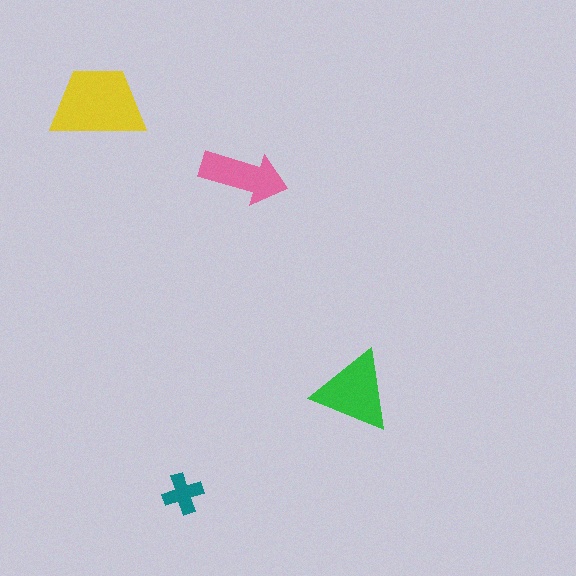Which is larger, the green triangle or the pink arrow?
The green triangle.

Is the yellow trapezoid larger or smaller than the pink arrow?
Larger.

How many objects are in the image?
There are 4 objects in the image.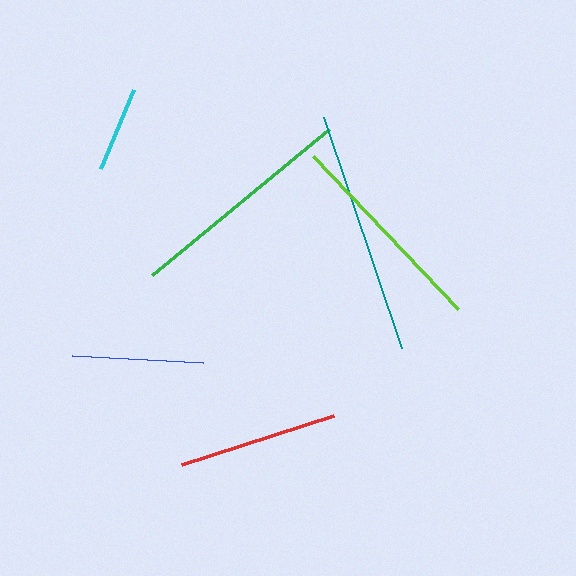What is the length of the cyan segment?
The cyan segment is approximately 85 pixels long.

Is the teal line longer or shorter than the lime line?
The teal line is longer than the lime line.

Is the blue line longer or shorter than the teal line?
The teal line is longer than the blue line.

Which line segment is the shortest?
The cyan line is the shortest at approximately 85 pixels.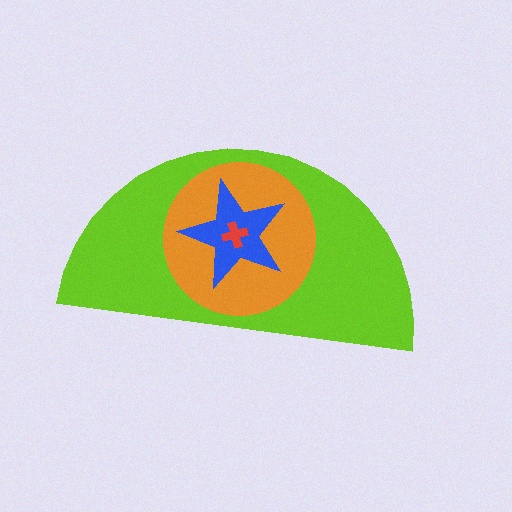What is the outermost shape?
The lime semicircle.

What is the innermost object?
The red cross.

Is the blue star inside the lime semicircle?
Yes.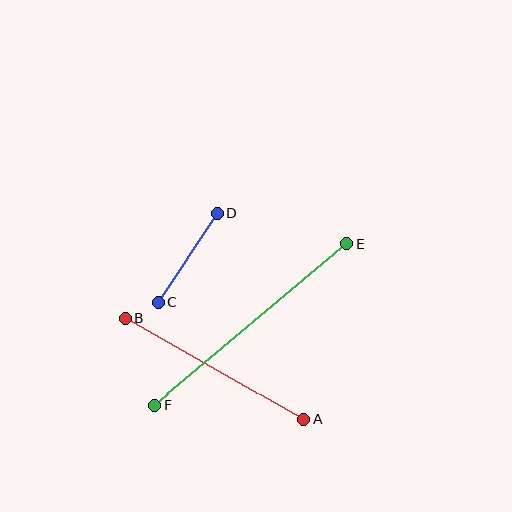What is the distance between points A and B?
The distance is approximately 204 pixels.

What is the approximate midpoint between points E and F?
The midpoint is at approximately (250, 324) pixels.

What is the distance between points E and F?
The distance is approximately 251 pixels.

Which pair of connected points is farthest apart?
Points E and F are farthest apart.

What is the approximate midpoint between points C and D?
The midpoint is at approximately (188, 258) pixels.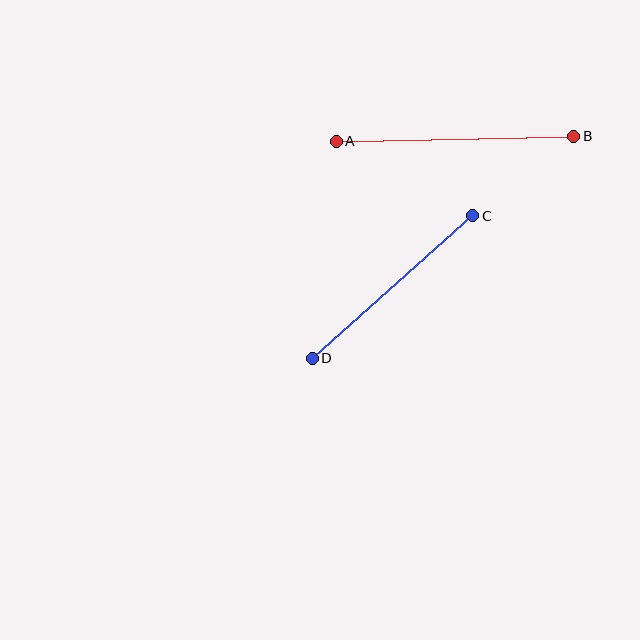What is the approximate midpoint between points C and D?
The midpoint is at approximately (393, 287) pixels.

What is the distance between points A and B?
The distance is approximately 237 pixels.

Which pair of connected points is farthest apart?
Points A and B are farthest apart.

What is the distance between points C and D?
The distance is approximately 215 pixels.